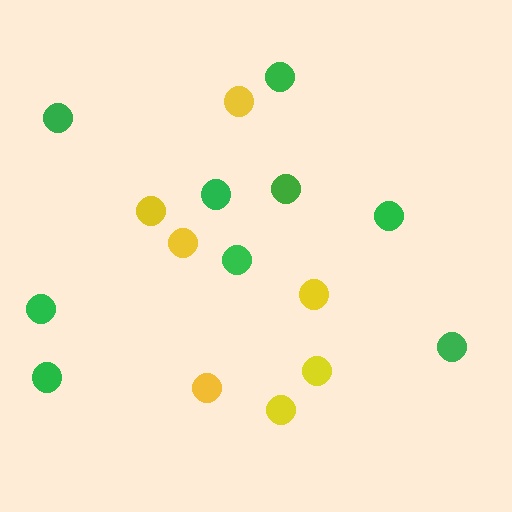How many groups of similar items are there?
There are 2 groups: one group of yellow circles (7) and one group of green circles (9).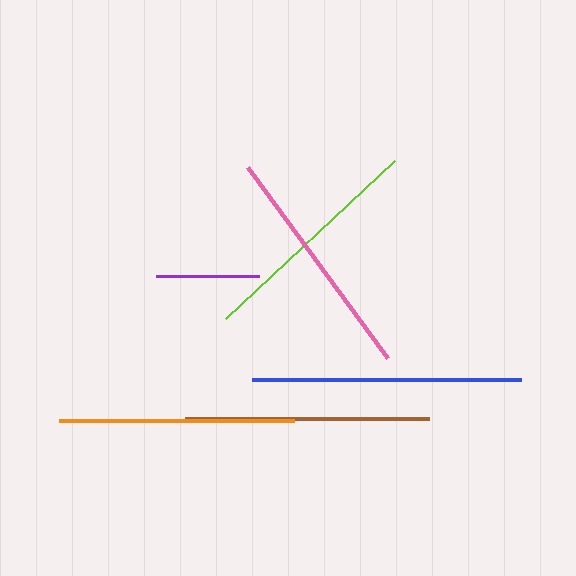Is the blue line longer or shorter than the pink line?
The blue line is longer than the pink line.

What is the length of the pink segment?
The pink segment is approximately 237 pixels long.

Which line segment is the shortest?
The purple line is the shortest at approximately 103 pixels.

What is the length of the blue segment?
The blue segment is approximately 269 pixels long.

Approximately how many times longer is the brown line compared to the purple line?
The brown line is approximately 2.4 times the length of the purple line.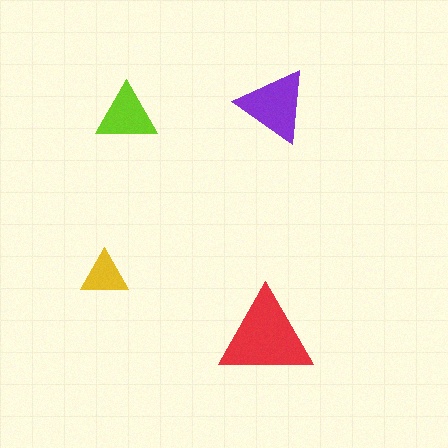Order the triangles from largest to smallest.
the red one, the purple one, the lime one, the yellow one.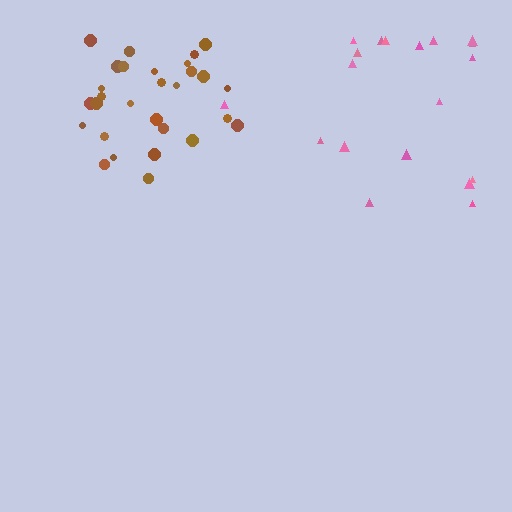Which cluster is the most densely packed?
Brown.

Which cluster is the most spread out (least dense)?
Pink.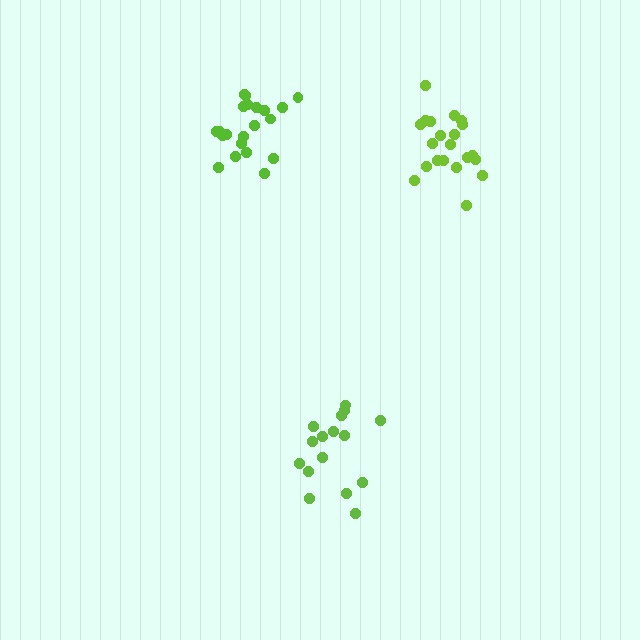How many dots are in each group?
Group 1: 16 dots, Group 2: 21 dots, Group 3: 21 dots (58 total).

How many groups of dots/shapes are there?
There are 3 groups.